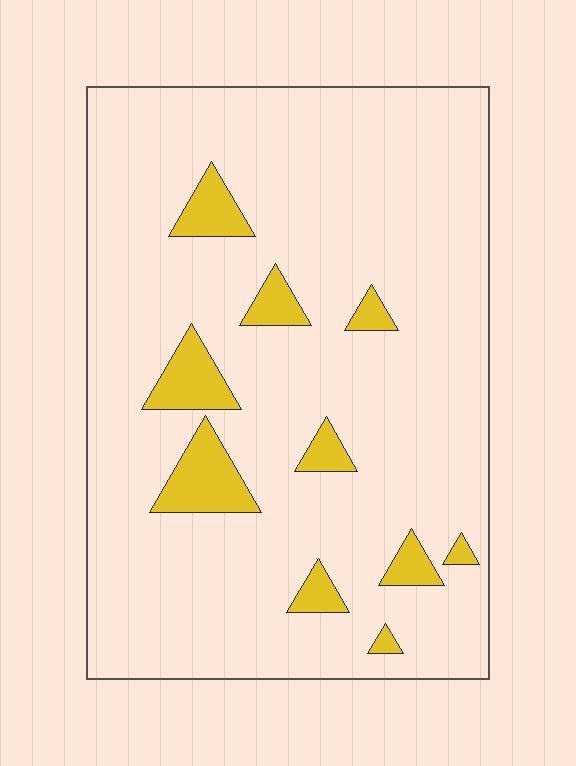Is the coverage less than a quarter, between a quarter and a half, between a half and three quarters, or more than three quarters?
Less than a quarter.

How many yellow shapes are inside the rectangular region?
10.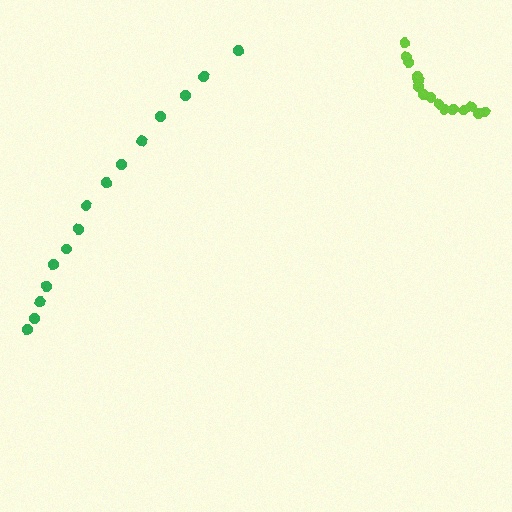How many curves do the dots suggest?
There are 2 distinct paths.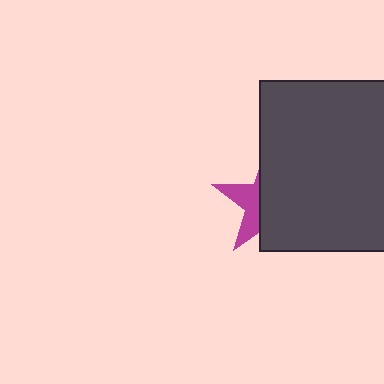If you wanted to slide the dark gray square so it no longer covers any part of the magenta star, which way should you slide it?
Slide it right — that is the most direct way to separate the two shapes.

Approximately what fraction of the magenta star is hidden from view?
Roughly 65% of the magenta star is hidden behind the dark gray square.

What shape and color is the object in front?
The object in front is a dark gray square.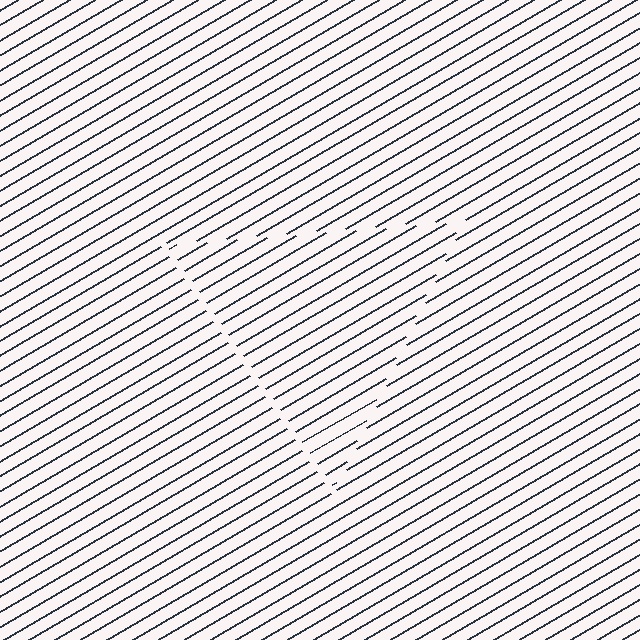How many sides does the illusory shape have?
3 sides — the line-ends trace a triangle.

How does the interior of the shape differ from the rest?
The interior of the shape contains the same grating, shifted by half a period — the contour is defined by the phase discontinuity where line-ends from the inner and outer gratings abut.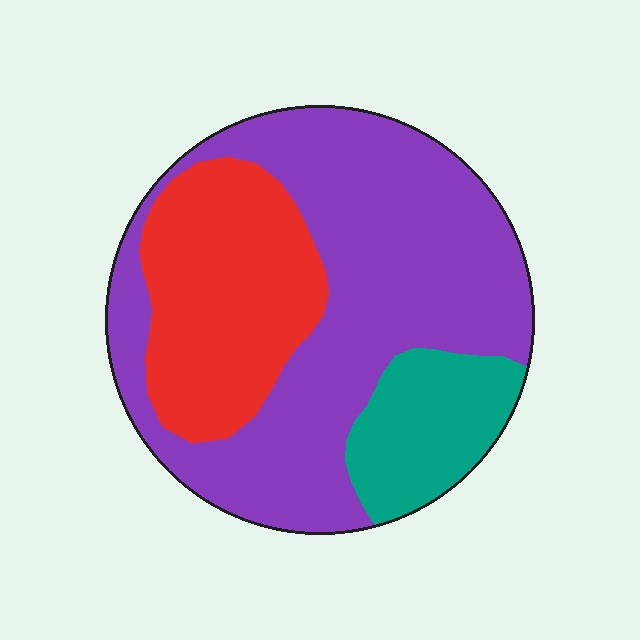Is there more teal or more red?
Red.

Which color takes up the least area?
Teal, at roughly 15%.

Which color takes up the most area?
Purple, at roughly 60%.